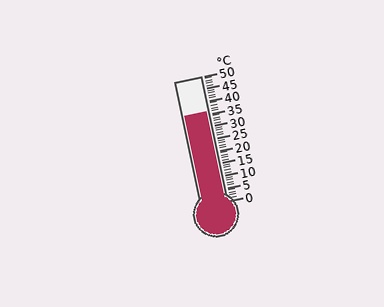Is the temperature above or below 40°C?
The temperature is below 40°C.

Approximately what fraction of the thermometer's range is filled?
The thermometer is filled to approximately 70% of its range.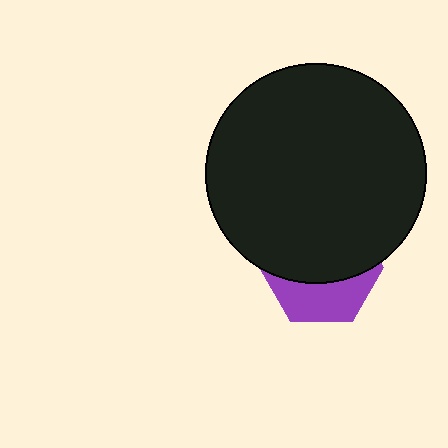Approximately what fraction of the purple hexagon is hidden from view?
Roughly 63% of the purple hexagon is hidden behind the black circle.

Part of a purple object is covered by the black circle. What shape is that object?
It is a hexagon.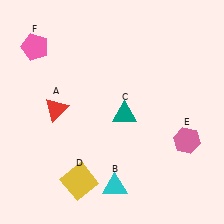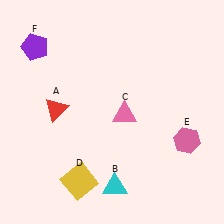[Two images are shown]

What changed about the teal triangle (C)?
In Image 1, C is teal. In Image 2, it changed to pink.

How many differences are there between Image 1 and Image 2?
There are 2 differences between the two images.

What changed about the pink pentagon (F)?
In Image 1, F is pink. In Image 2, it changed to purple.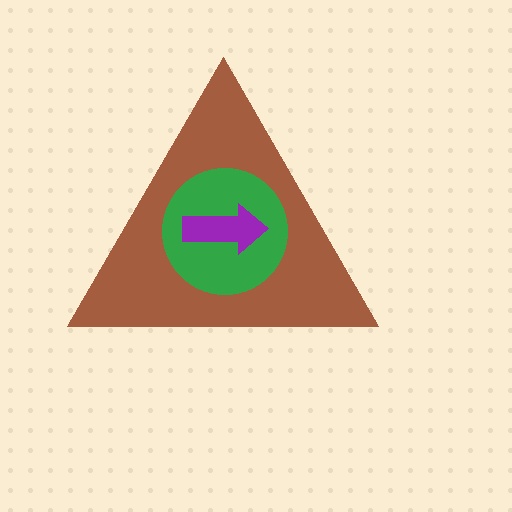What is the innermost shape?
The purple arrow.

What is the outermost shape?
The brown triangle.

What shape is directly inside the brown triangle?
The green circle.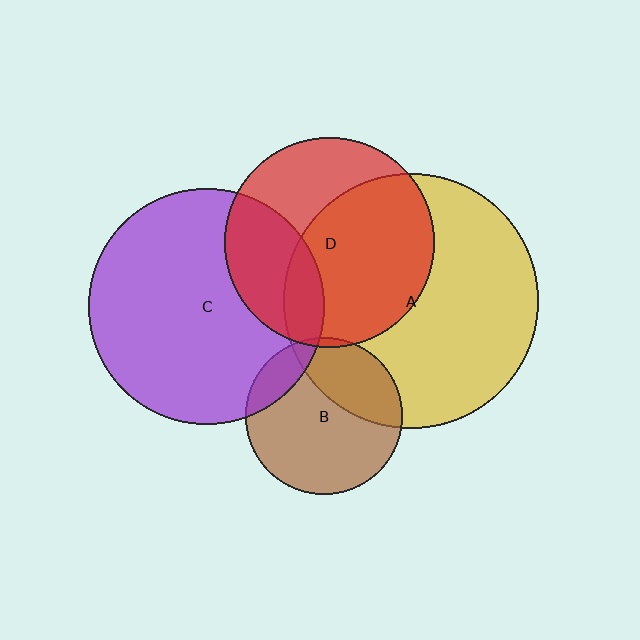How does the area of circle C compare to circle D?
Approximately 1.3 times.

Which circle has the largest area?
Circle A (yellow).